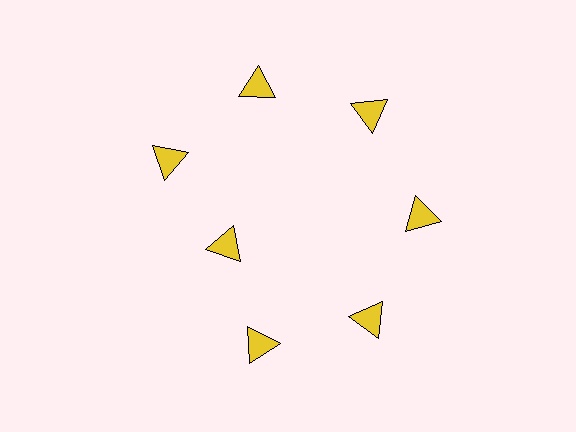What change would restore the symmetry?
The symmetry would be restored by moving it outward, back onto the ring so that all 7 triangles sit at equal angles and equal distance from the center.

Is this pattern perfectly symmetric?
No. The 7 yellow triangles are arranged in a ring, but one element near the 8 o'clock position is pulled inward toward the center, breaking the 7-fold rotational symmetry.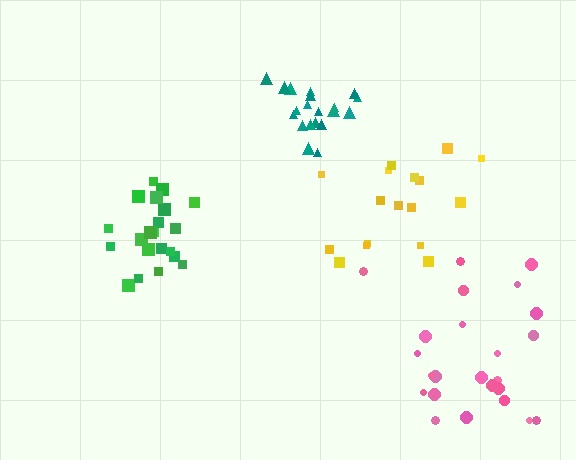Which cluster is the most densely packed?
Teal.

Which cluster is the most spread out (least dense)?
Pink.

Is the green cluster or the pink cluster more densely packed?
Green.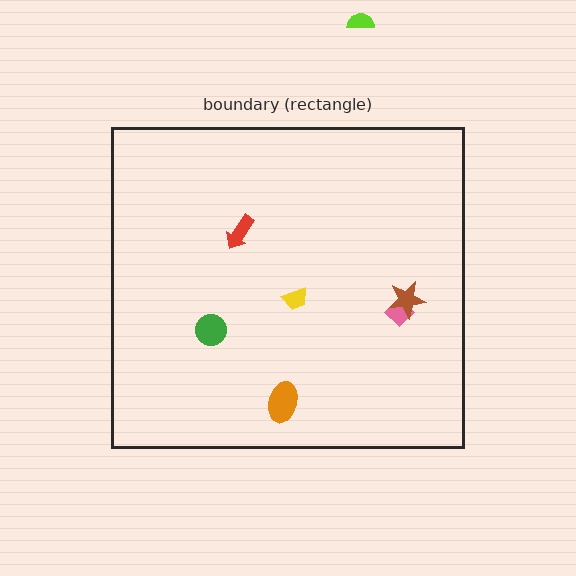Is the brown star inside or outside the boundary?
Inside.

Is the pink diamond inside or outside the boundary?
Inside.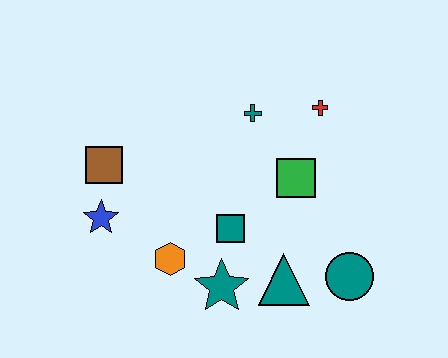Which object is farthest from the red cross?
The blue star is farthest from the red cross.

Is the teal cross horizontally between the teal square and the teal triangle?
Yes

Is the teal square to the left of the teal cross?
Yes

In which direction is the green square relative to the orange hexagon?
The green square is to the right of the orange hexagon.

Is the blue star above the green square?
No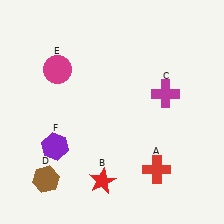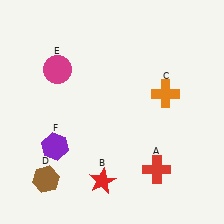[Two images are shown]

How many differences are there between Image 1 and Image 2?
There is 1 difference between the two images.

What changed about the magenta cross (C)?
In Image 1, C is magenta. In Image 2, it changed to orange.